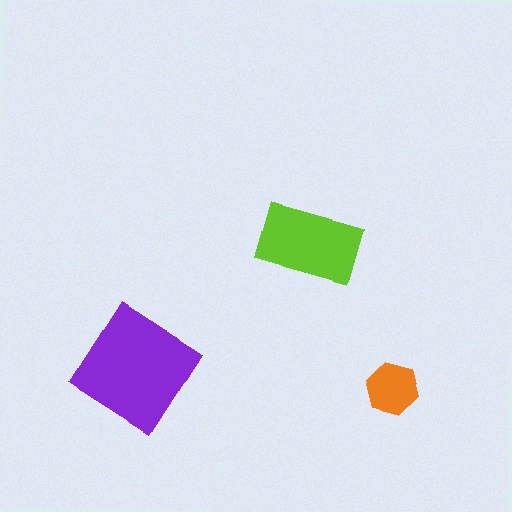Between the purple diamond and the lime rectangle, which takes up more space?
The purple diamond.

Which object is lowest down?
The orange hexagon is bottommost.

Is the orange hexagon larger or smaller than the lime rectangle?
Smaller.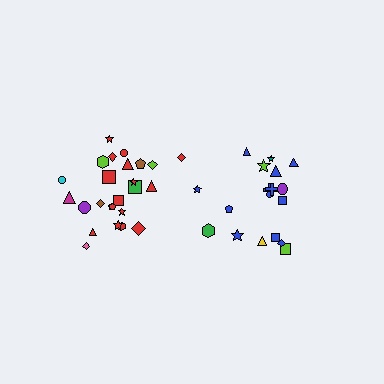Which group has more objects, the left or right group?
The left group.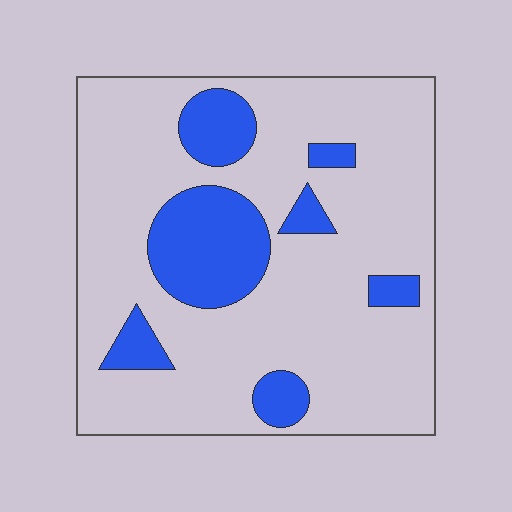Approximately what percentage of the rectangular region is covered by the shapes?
Approximately 20%.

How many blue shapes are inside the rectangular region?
7.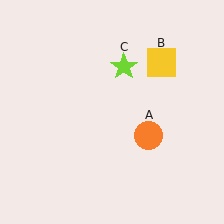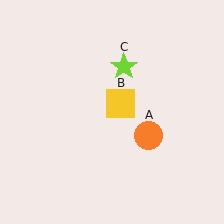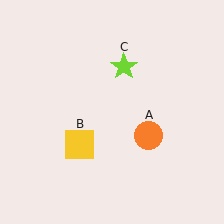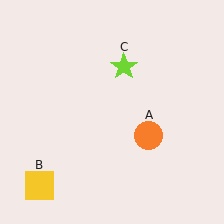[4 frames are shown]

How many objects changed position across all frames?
1 object changed position: yellow square (object B).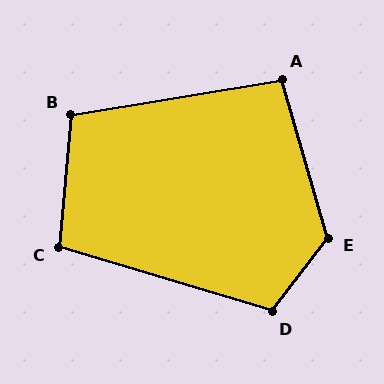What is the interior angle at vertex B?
Approximately 104 degrees (obtuse).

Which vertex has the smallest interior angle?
A, at approximately 97 degrees.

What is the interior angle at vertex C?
Approximately 102 degrees (obtuse).